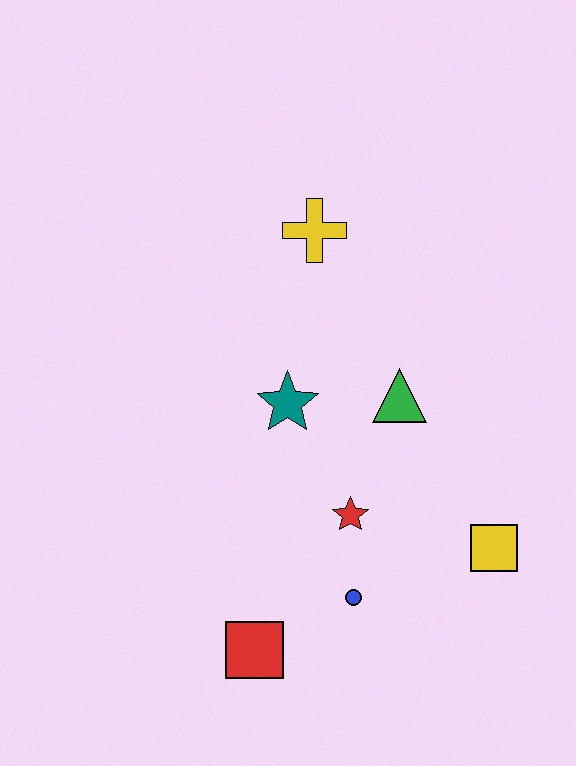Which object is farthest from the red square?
The yellow cross is farthest from the red square.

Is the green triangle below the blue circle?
No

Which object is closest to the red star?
The blue circle is closest to the red star.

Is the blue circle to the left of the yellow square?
Yes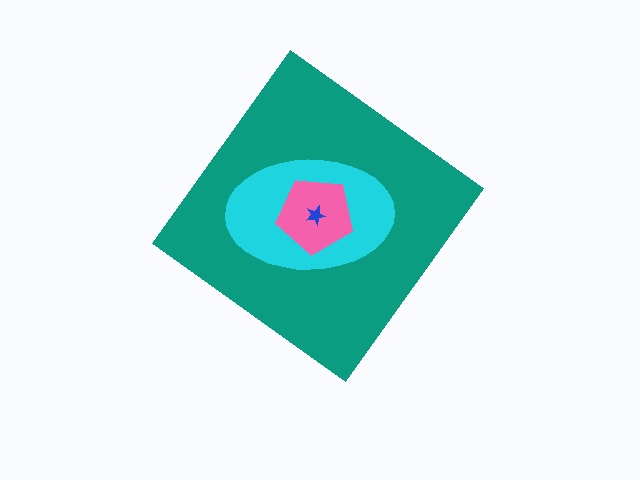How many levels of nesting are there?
4.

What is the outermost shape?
The teal diamond.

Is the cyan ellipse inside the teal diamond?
Yes.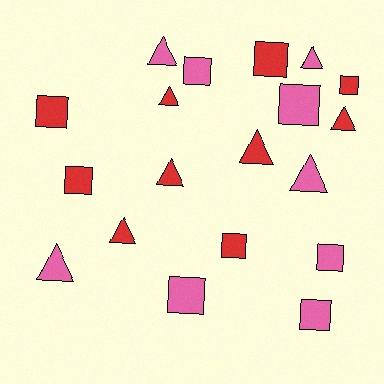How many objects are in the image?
There are 19 objects.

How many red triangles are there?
There are 5 red triangles.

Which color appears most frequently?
Red, with 10 objects.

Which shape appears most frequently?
Square, with 10 objects.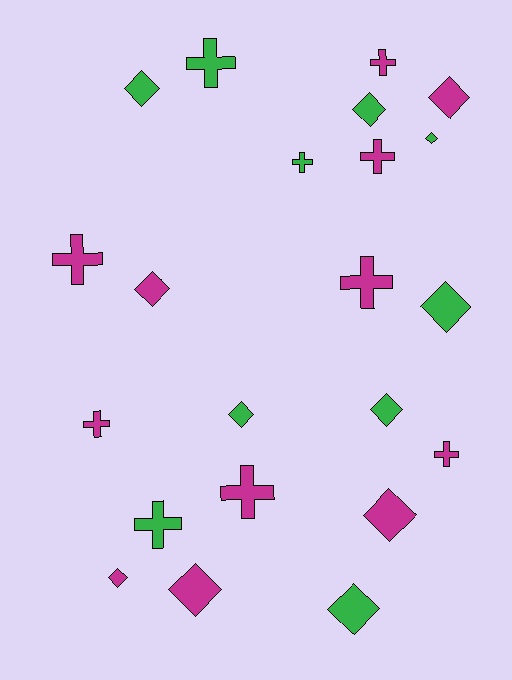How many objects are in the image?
There are 22 objects.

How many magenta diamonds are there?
There are 5 magenta diamonds.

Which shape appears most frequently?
Diamond, with 12 objects.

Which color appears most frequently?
Magenta, with 12 objects.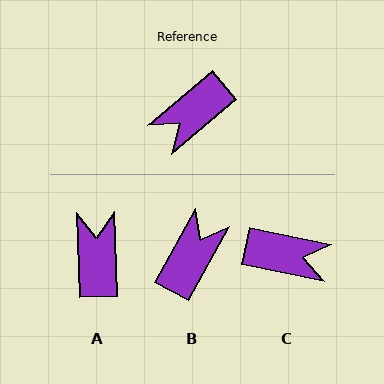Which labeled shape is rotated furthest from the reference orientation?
B, about 159 degrees away.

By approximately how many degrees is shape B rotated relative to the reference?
Approximately 159 degrees clockwise.